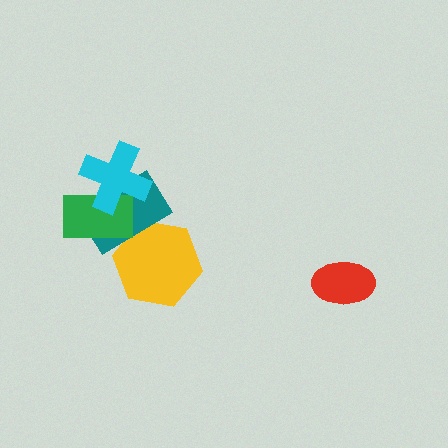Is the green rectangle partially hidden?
Yes, it is partially covered by another shape.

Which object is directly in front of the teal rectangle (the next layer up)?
The green rectangle is directly in front of the teal rectangle.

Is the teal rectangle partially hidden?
Yes, it is partially covered by another shape.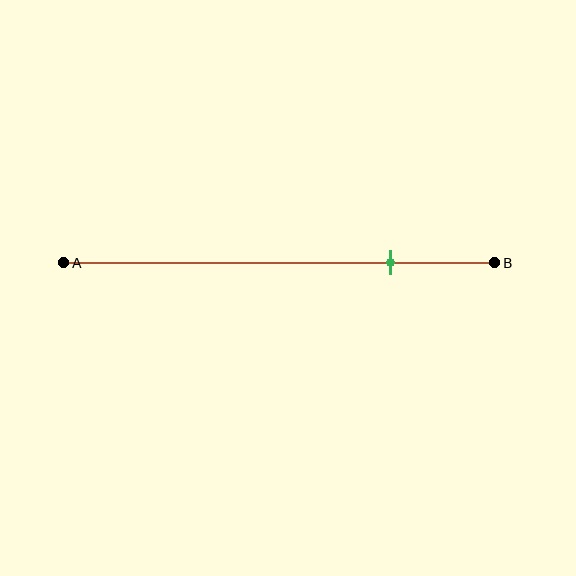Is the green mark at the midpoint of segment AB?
No, the mark is at about 75% from A, not at the 50% midpoint.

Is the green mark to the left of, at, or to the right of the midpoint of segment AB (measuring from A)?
The green mark is to the right of the midpoint of segment AB.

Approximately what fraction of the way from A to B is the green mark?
The green mark is approximately 75% of the way from A to B.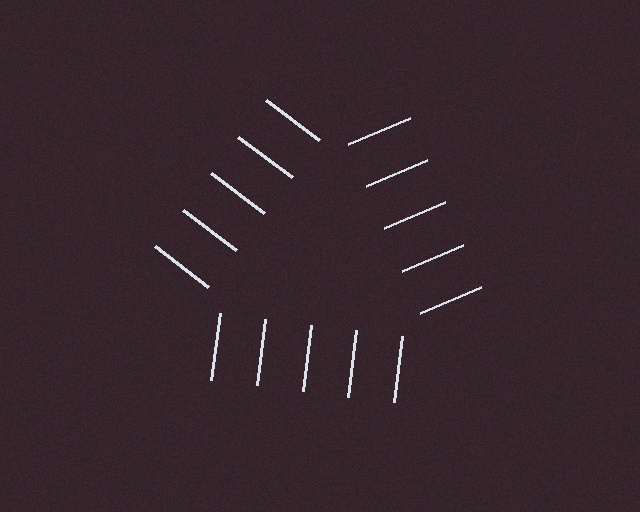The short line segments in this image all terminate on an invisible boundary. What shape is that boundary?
An illusory triangle — the line segments terminate on its edges but no continuous stroke is drawn.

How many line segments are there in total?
15 — 5 along each of the 3 edges.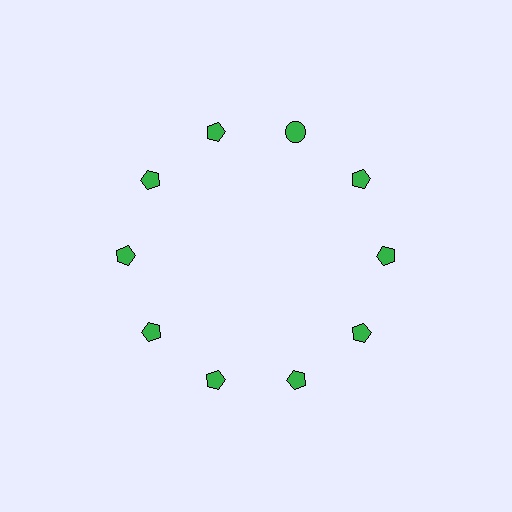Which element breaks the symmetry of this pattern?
The green circle at roughly the 1 o'clock position breaks the symmetry. All other shapes are green pentagons.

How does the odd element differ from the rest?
It has a different shape: circle instead of pentagon.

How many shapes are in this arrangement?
There are 10 shapes arranged in a ring pattern.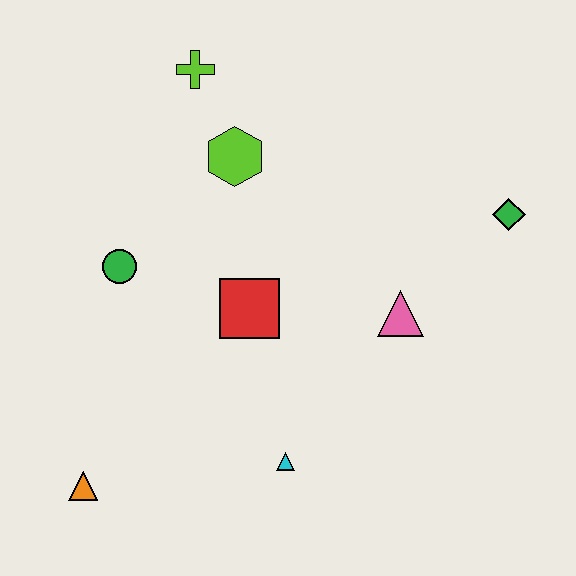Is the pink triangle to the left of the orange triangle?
No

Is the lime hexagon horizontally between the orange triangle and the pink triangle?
Yes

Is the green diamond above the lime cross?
No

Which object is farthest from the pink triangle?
The orange triangle is farthest from the pink triangle.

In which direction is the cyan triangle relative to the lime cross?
The cyan triangle is below the lime cross.